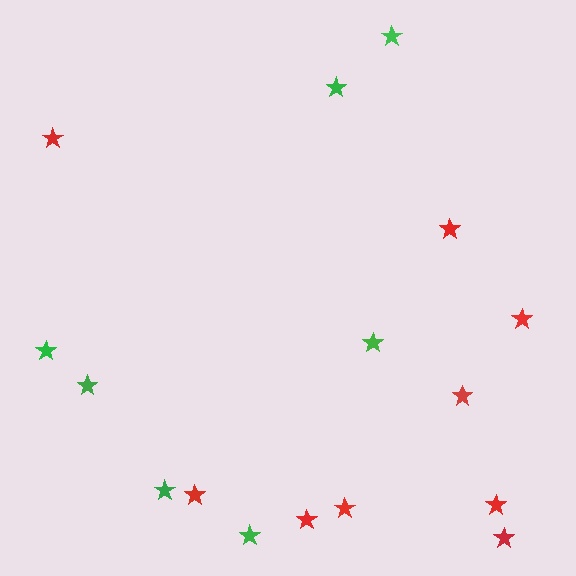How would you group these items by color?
There are 2 groups: one group of red stars (9) and one group of green stars (7).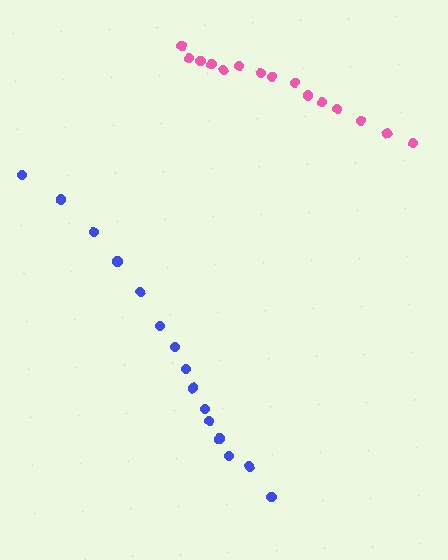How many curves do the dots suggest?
There are 2 distinct paths.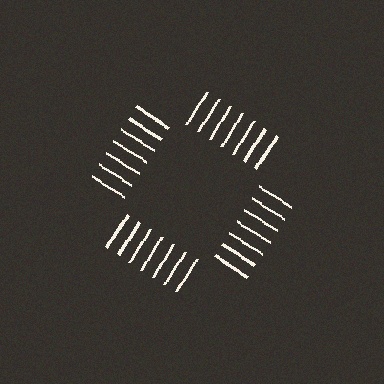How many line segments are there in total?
28 — 7 along each of the 4 edges.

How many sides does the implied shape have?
4 sides — the line-ends trace a square.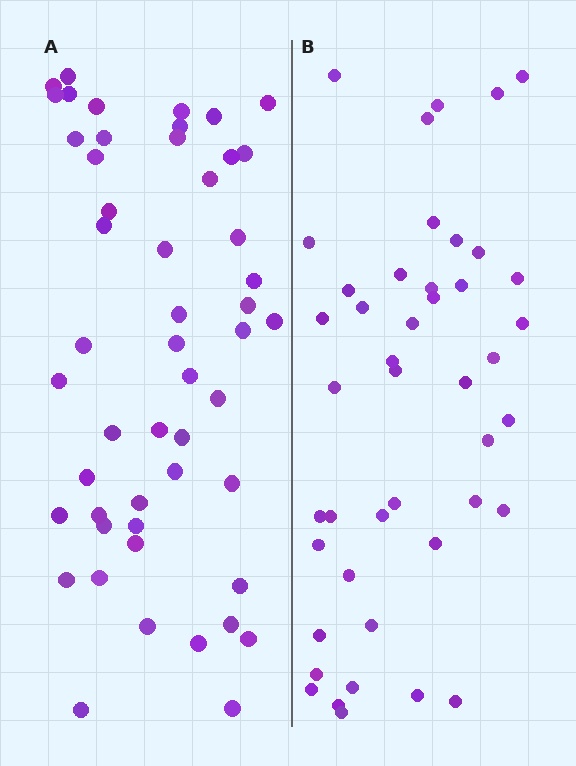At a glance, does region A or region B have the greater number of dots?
Region A (the left region) has more dots.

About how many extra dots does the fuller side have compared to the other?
Region A has roughly 8 or so more dots than region B.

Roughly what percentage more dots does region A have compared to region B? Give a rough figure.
About 15% more.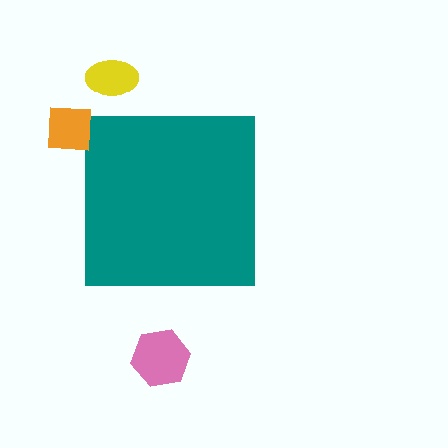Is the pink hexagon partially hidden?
No, the pink hexagon is fully visible.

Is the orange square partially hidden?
No, the orange square is fully visible.